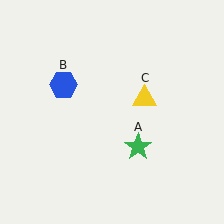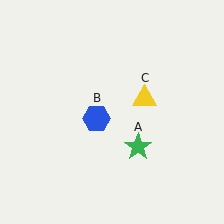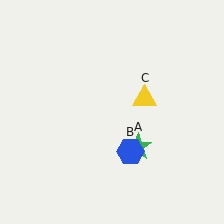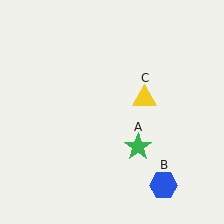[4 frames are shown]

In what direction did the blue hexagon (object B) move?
The blue hexagon (object B) moved down and to the right.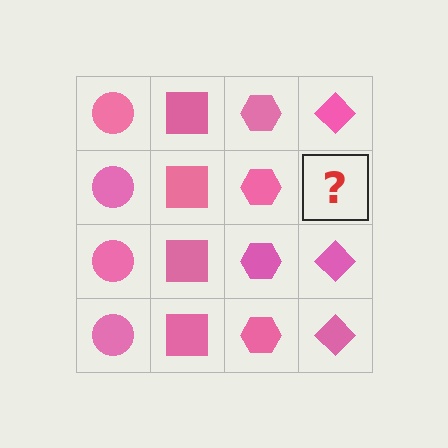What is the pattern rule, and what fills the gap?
The rule is that each column has a consistent shape. The gap should be filled with a pink diamond.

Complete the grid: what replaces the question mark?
The question mark should be replaced with a pink diamond.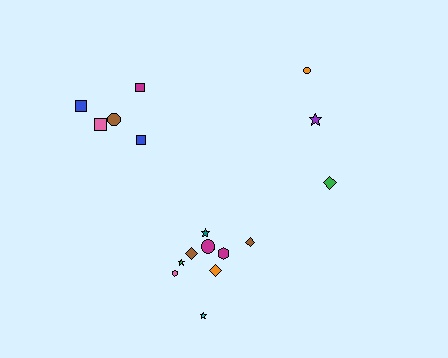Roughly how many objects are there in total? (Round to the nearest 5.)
Roughly 20 objects in total.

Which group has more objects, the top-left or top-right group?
The top-left group.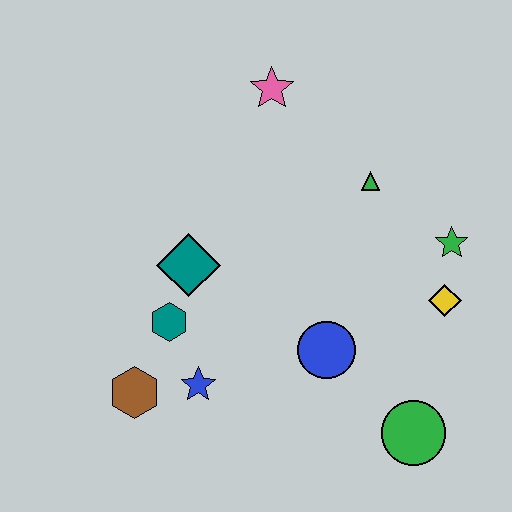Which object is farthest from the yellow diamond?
The brown hexagon is farthest from the yellow diamond.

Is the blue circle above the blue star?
Yes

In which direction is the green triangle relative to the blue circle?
The green triangle is above the blue circle.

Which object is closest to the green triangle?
The green star is closest to the green triangle.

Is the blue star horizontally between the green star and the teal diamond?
Yes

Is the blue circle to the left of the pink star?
No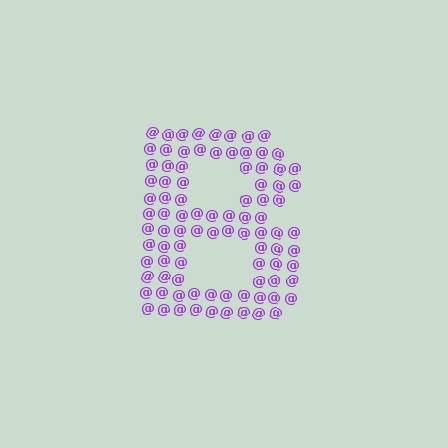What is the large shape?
The large shape is the letter B.